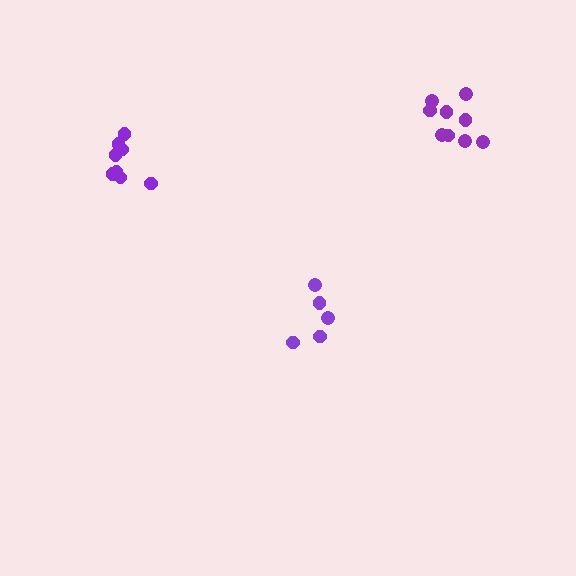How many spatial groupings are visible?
There are 3 spatial groupings.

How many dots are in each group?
Group 1: 5 dots, Group 2: 9 dots, Group 3: 9 dots (23 total).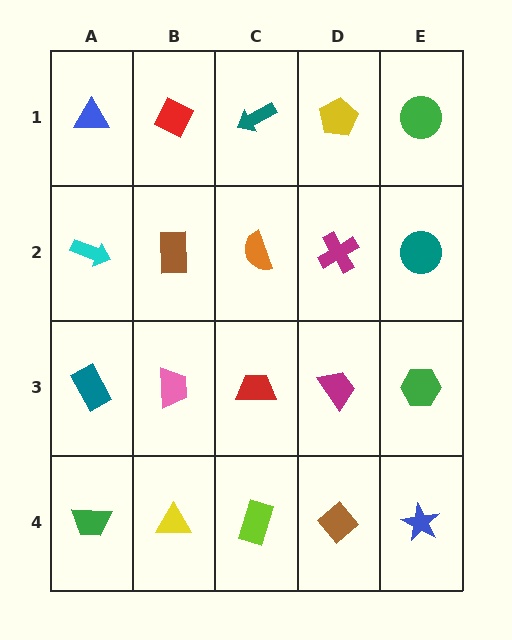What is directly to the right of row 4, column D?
A blue star.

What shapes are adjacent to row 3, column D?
A magenta cross (row 2, column D), a brown diamond (row 4, column D), a red trapezoid (row 3, column C), a green hexagon (row 3, column E).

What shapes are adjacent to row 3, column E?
A teal circle (row 2, column E), a blue star (row 4, column E), a magenta trapezoid (row 3, column D).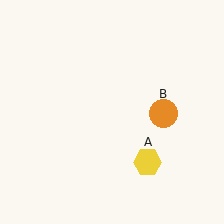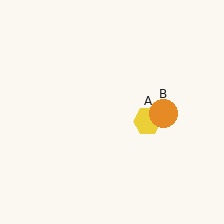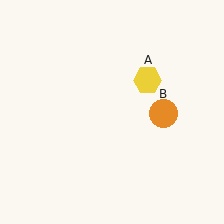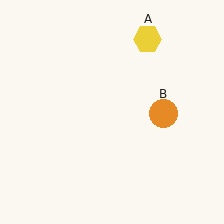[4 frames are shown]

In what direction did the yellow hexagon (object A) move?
The yellow hexagon (object A) moved up.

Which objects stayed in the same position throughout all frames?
Orange circle (object B) remained stationary.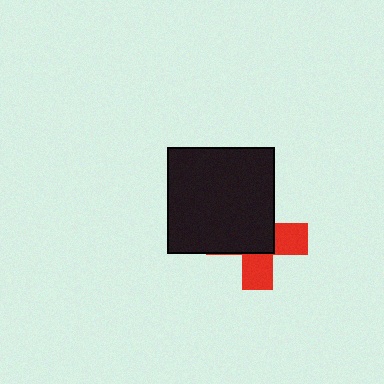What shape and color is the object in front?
The object in front is a black square.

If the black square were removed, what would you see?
You would see the complete red cross.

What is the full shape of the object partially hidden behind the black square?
The partially hidden object is a red cross.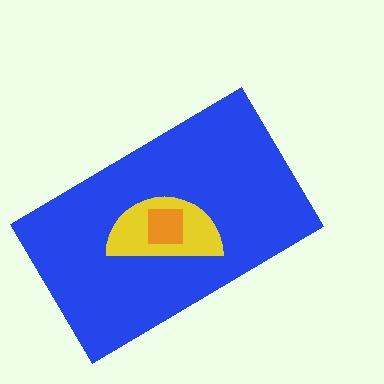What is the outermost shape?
The blue rectangle.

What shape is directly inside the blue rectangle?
The yellow semicircle.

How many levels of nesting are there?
3.